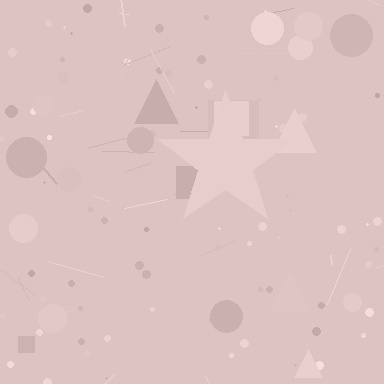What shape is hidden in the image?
A star is hidden in the image.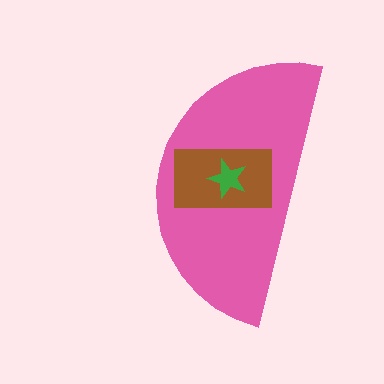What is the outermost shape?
The pink semicircle.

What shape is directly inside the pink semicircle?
The brown rectangle.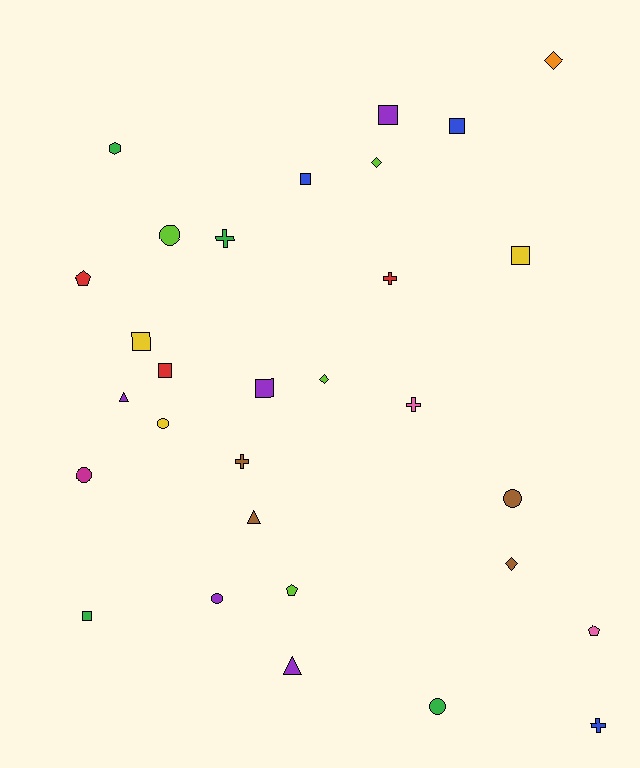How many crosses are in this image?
There are 5 crosses.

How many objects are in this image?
There are 30 objects.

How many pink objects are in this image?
There are 2 pink objects.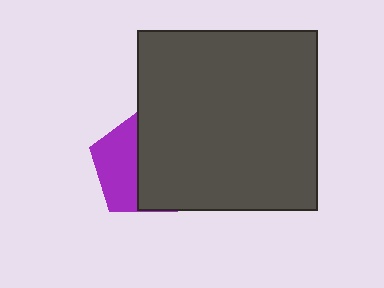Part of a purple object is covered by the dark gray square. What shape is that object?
It is a pentagon.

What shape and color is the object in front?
The object in front is a dark gray square.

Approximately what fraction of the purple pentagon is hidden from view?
Roughly 58% of the purple pentagon is hidden behind the dark gray square.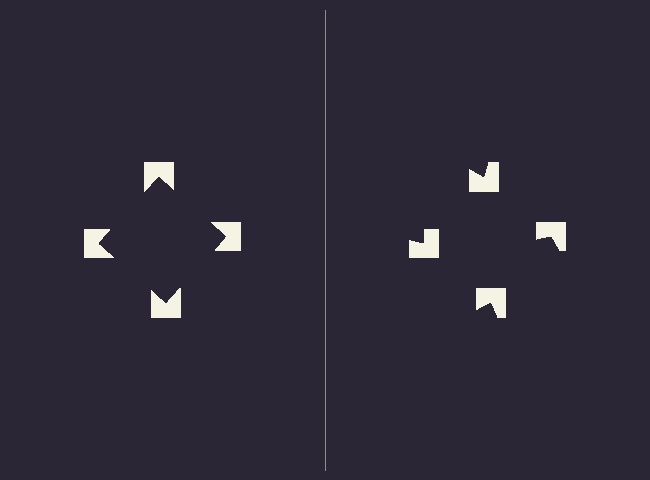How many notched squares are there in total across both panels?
8 — 4 on each side.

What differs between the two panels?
The notched squares are positioned identically on both sides; only the wedge orientations differ. On the left they align to a square; on the right they are misaligned.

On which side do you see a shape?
An illusory square appears on the left side. On the right side the wedge cuts are rotated, so no coherent shape forms.